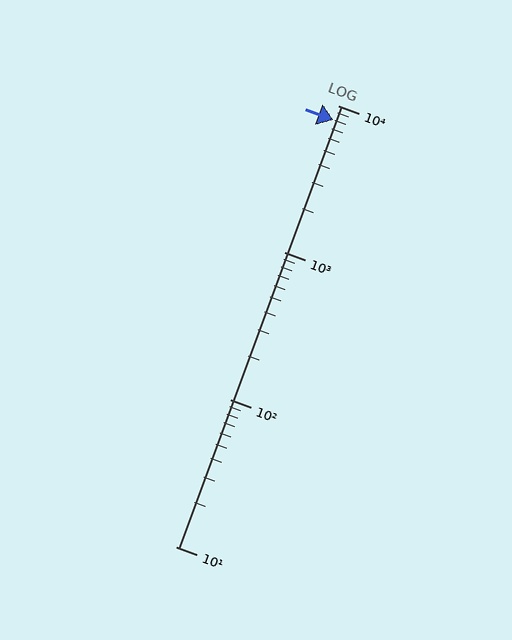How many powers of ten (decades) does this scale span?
The scale spans 3 decades, from 10 to 10000.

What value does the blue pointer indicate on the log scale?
The pointer indicates approximately 8000.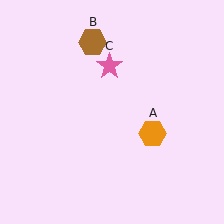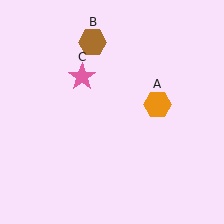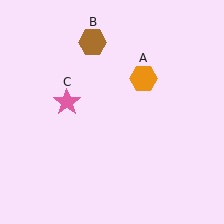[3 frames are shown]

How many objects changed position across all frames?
2 objects changed position: orange hexagon (object A), pink star (object C).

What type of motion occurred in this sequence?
The orange hexagon (object A), pink star (object C) rotated counterclockwise around the center of the scene.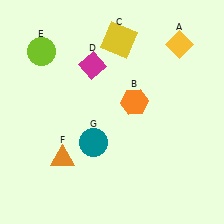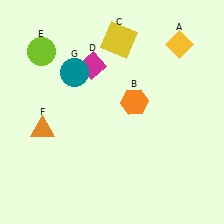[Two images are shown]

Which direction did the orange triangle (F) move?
The orange triangle (F) moved up.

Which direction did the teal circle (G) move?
The teal circle (G) moved up.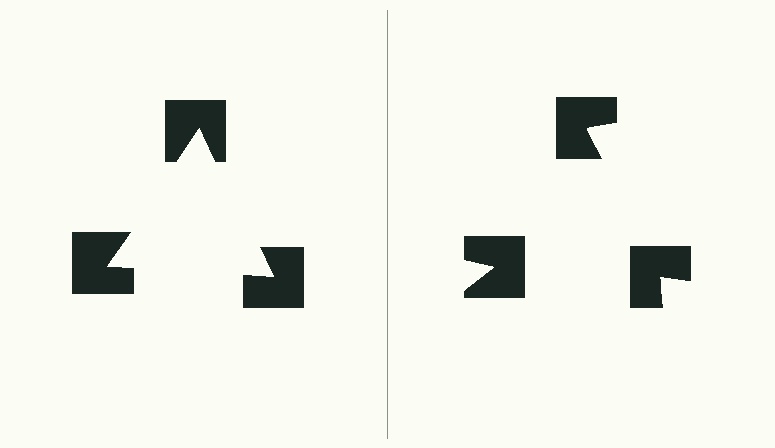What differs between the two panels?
The notched squares are positioned identically on both sides; only the wedge orientations differ. On the left they align to a triangle; on the right they are misaligned.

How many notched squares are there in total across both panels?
6 — 3 on each side.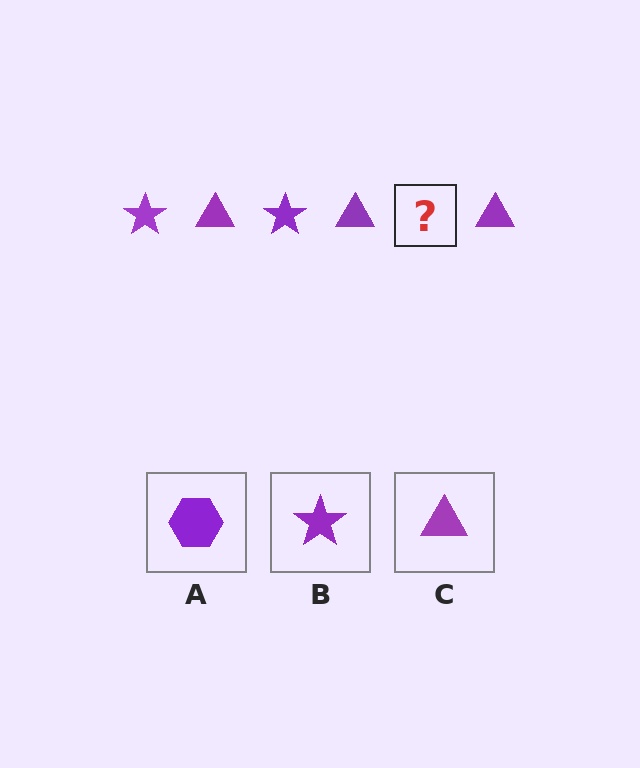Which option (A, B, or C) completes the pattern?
B.